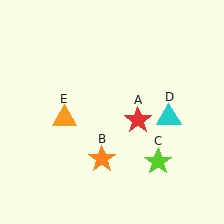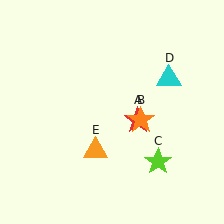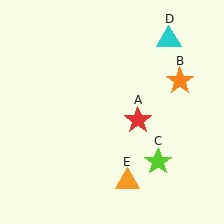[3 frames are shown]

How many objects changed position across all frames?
3 objects changed position: orange star (object B), cyan triangle (object D), orange triangle (object E).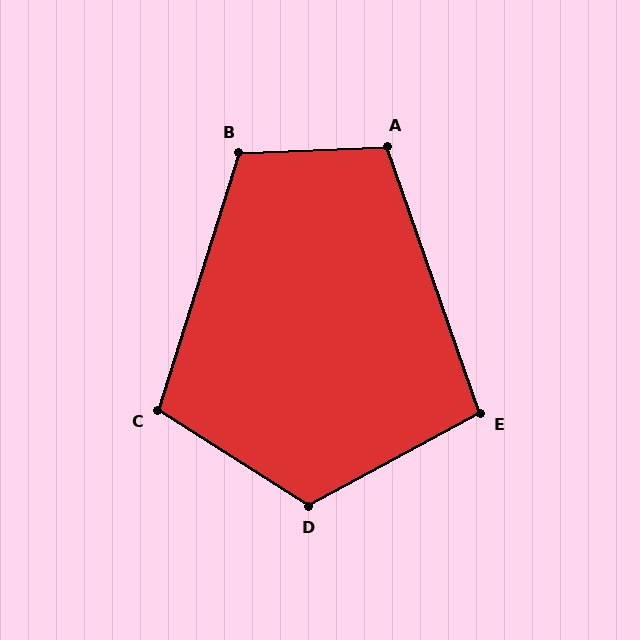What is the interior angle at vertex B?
Approximately 110 degrees (obtuse).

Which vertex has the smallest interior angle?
E, at approximately 99 degrees.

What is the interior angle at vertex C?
Approximately 105 degrees (obtuse).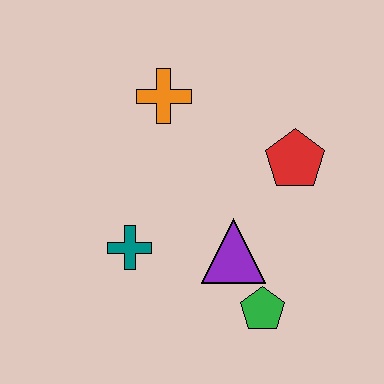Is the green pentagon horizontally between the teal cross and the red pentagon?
Yes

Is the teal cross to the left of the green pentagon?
Yes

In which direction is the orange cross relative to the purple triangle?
The orange cross is above the purple triangle.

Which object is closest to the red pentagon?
The purple triangle is closest to the red pentagon.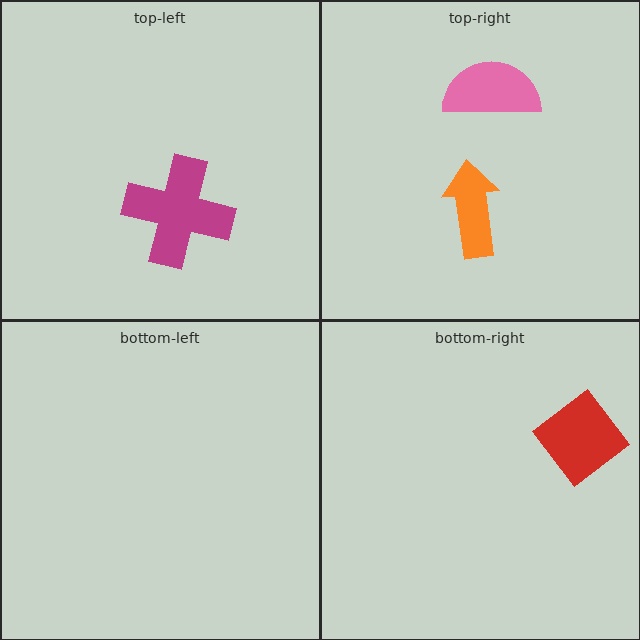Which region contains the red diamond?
The bottom-right region.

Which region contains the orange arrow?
The top-right region.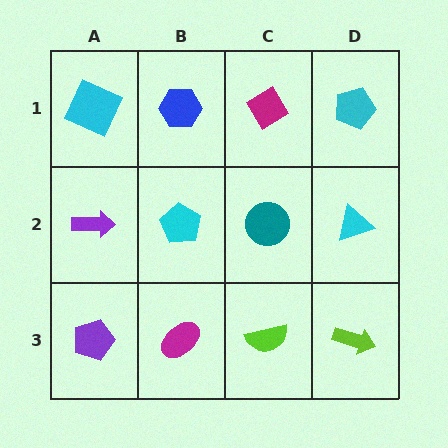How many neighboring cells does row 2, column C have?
4.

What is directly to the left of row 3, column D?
A lime semicircle.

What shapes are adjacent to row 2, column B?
A blue hexagon (row 1, column B), a magenta ellipse (row 3, column B), a purple arrow (row 2, column A), a teal circle (row 2, column C).